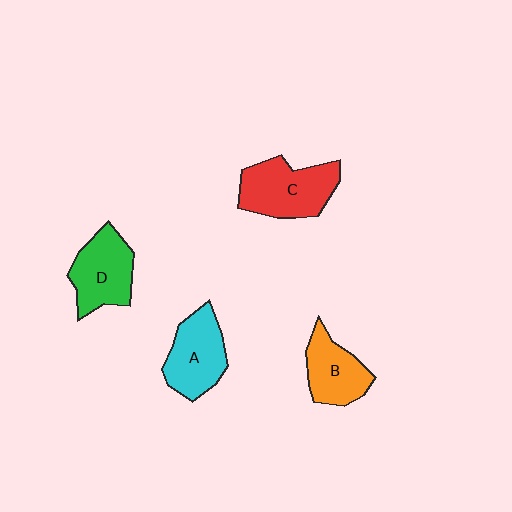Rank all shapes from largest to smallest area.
From largest to smallest: C (red), A (cyan), D (green), B (orange).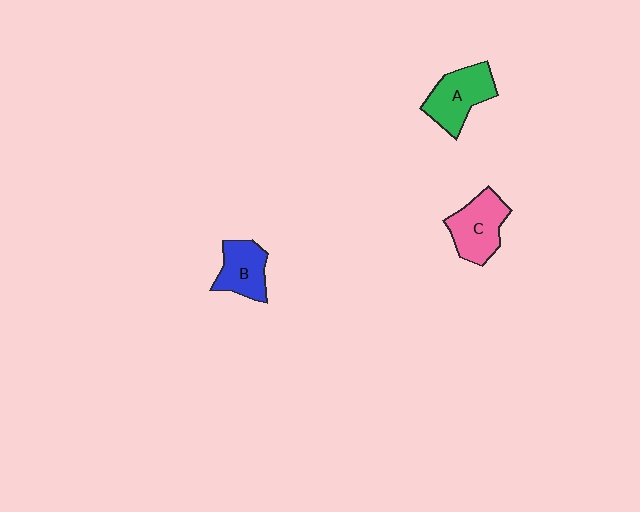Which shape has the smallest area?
Shape B (blue).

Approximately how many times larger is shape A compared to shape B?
Approximately 1.3 times.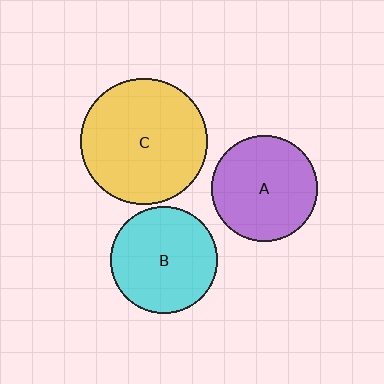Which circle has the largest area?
Circle C (yellow).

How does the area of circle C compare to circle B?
Approximately 1.4 times.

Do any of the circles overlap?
No, none of the circles overlap.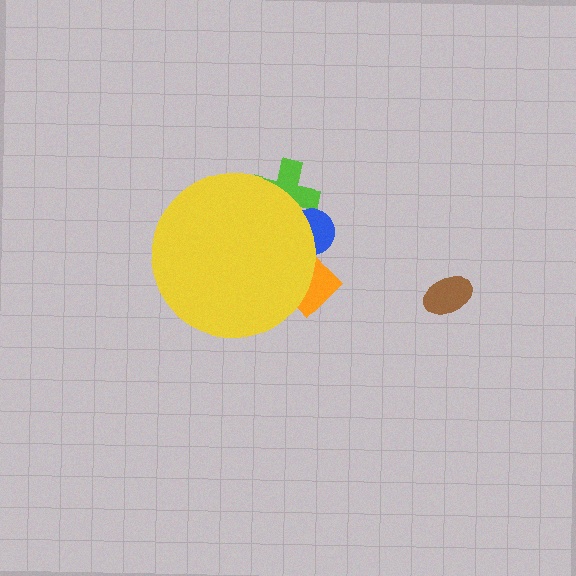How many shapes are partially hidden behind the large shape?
3 shapes are partially hidden.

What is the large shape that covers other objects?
A yellow circle.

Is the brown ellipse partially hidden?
No, the brown ellipse is fully visible.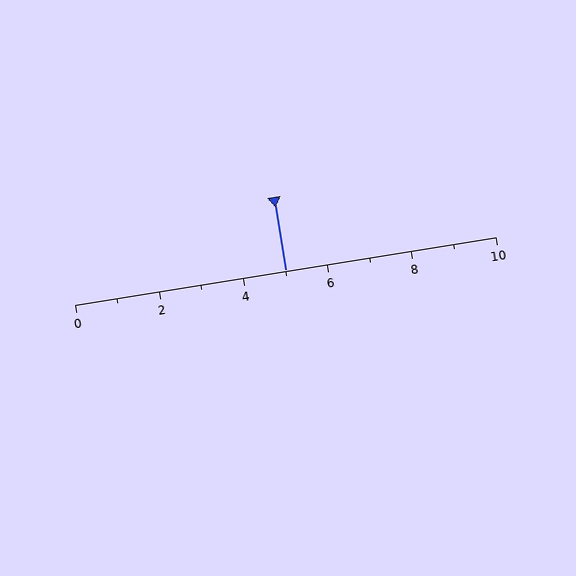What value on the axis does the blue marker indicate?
The marker indicates approximately 5.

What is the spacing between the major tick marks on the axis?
The major ticks are spaced 2 apart.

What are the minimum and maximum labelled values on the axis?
The axis runs from 0 to 10.